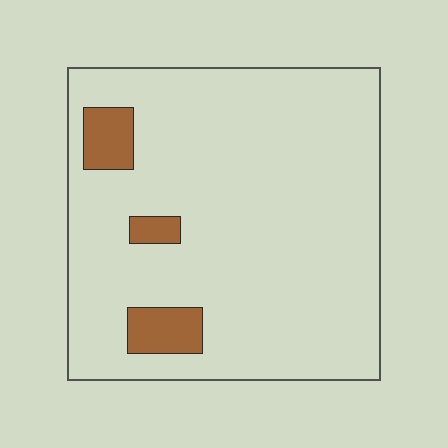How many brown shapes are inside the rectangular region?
3.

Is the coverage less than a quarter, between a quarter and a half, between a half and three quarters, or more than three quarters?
Less than a quarter.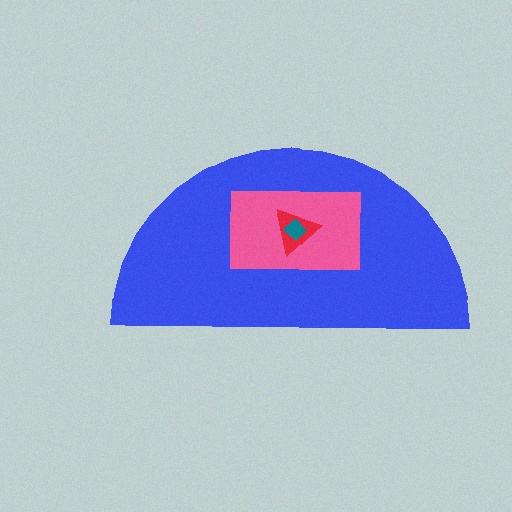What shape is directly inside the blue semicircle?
The pink rectangle.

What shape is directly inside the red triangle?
The teal diamond.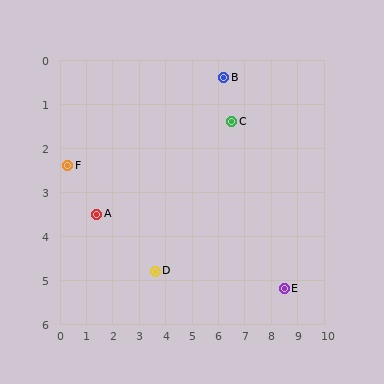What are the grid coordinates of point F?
Point F is at approximately (0.3, 2.4).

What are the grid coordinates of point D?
Point D is at approximately (3.6, 4.8).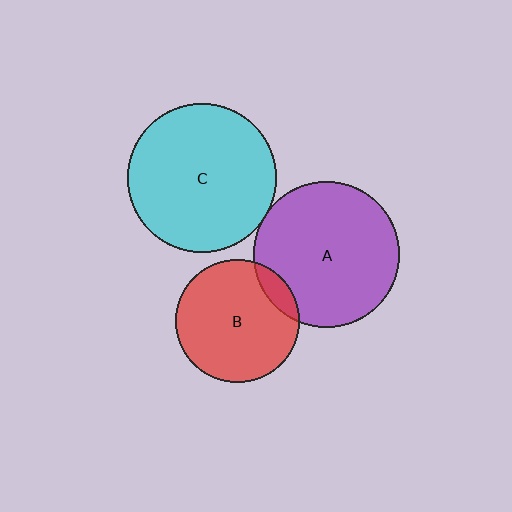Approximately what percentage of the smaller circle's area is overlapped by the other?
Approximately 5%.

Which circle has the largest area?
Circle C (cyan).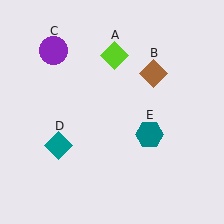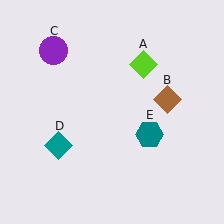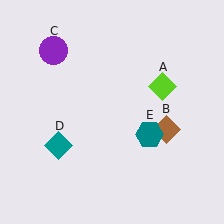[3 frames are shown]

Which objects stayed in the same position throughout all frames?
Purple circle (object C) and teal diamond (object D) and teal hexagon (object E) remained stationary.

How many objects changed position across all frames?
2 objects changed position: lime diamond (object A), brown diamond (object B).